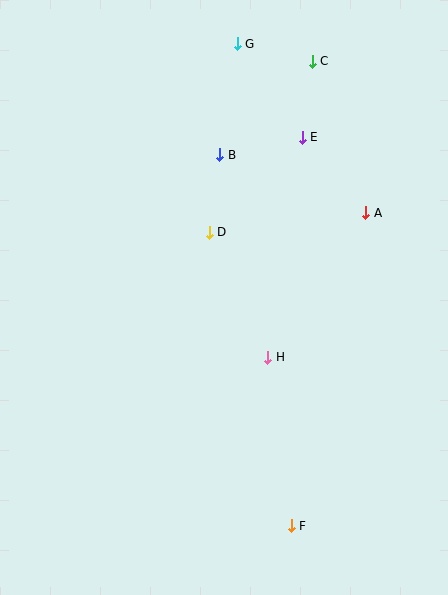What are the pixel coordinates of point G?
Point G is at (237, 44).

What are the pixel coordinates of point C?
Point C is at (312, 61).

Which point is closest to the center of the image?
Point D at (209, 232) is closest to the center.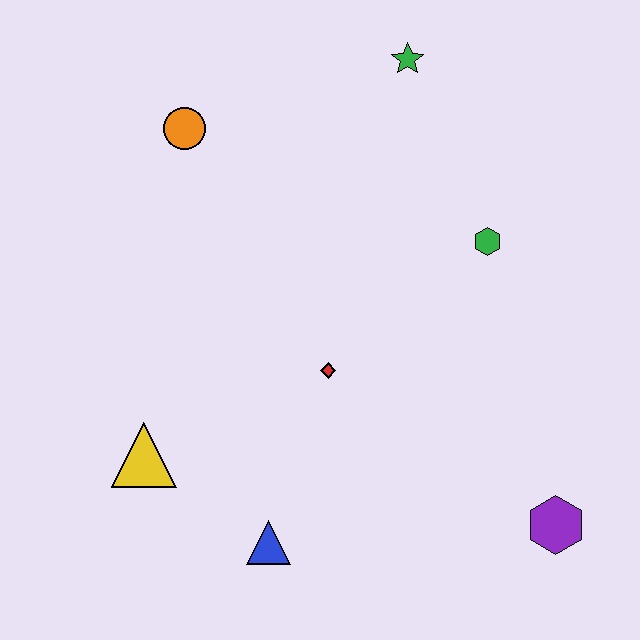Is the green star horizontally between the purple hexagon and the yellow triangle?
Yes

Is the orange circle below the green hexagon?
No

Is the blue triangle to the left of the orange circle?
No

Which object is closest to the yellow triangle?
The blue triangle is closest to the yellow triangle.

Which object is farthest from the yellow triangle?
The green star is farthest from the yellow triangle.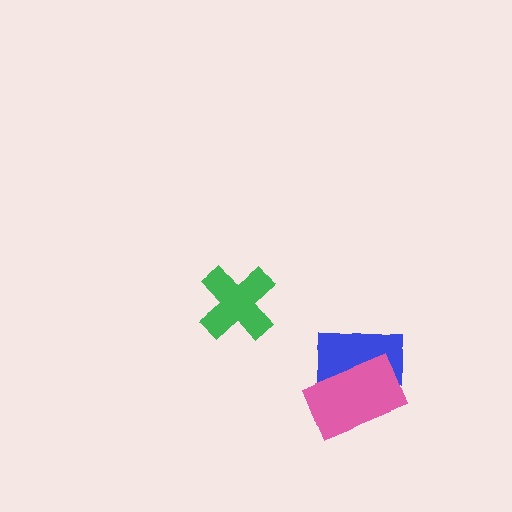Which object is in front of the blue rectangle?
The pink rectangle is in front of the blue rectangle.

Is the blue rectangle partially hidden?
Yes, it is partially covered by another shape.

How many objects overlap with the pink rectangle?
1 object overlaps with the pink rectangle.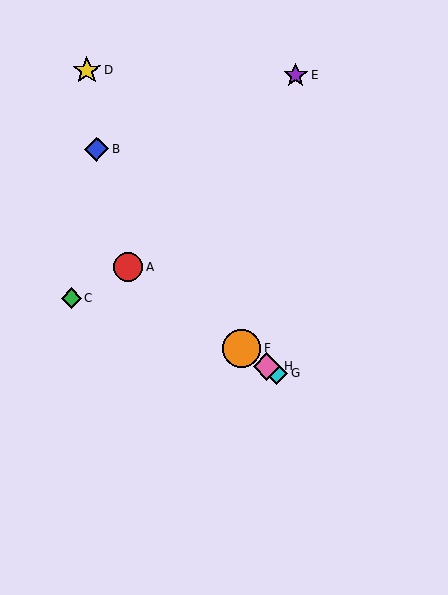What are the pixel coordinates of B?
Object B is at (97, 149).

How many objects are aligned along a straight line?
4 objects (A, F, G, H) are aligned along a straight line.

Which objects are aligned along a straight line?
Objects A, F, G, H are aligned along a straight line.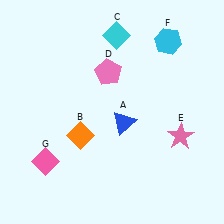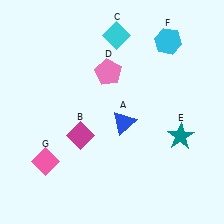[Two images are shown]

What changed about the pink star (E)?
In Image 1, E is pink. In Image 2, it changed to teal.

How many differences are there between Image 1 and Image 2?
There are 2 differences between the two images.